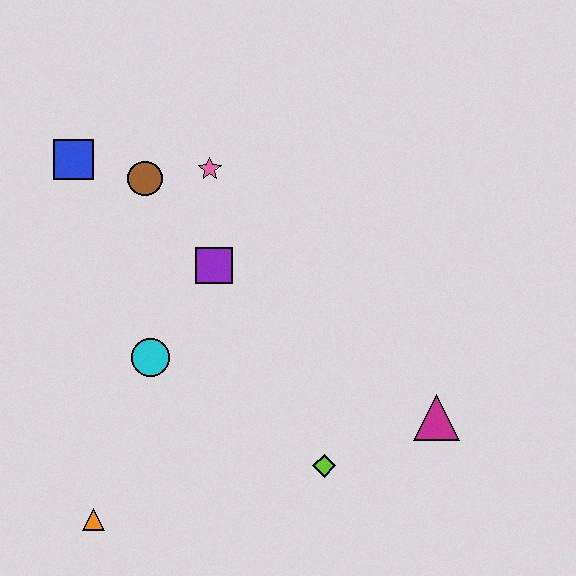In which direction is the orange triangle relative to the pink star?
The orange triangle is below the pink star.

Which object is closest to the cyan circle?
The purple square is closest to the cyan circle.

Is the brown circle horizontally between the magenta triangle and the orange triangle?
Yes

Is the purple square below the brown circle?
Yes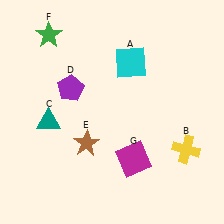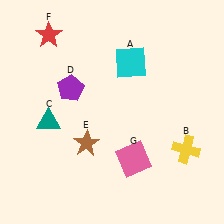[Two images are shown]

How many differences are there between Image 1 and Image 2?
There are 2 differences between the two images.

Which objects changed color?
F changed from green to red. G changed from magenta to pink.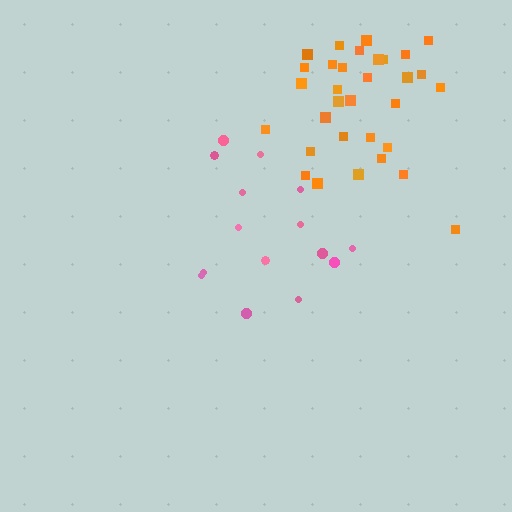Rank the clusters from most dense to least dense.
orange, pink.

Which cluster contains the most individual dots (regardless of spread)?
Orange (32).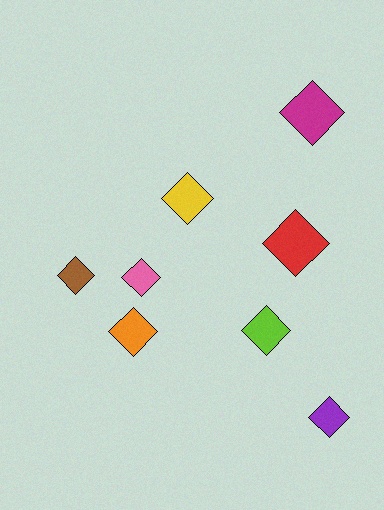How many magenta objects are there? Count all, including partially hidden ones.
There is 1 magenta object.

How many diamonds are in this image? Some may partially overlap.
There are 8 diamonds.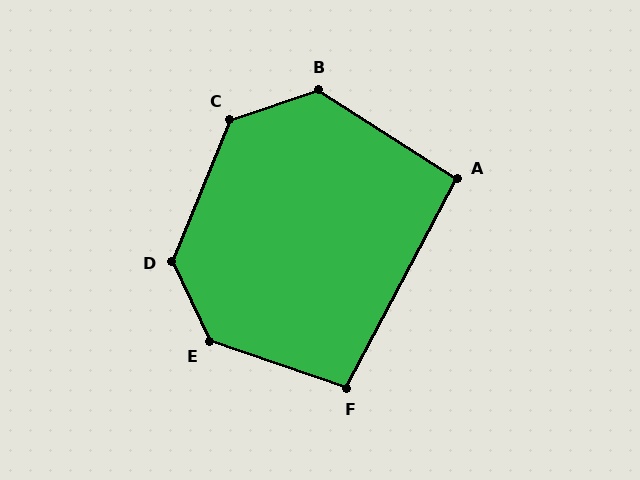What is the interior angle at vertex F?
Approximately 99 degrees (obtuse).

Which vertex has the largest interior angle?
E, at approximately 134 degrees.